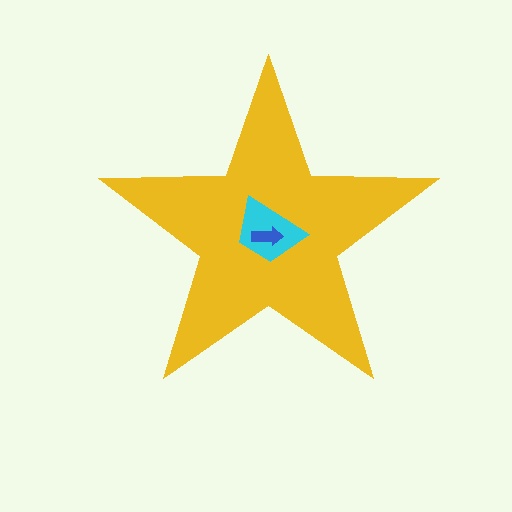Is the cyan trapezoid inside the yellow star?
Yes.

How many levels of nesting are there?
3.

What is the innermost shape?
The blue arrow.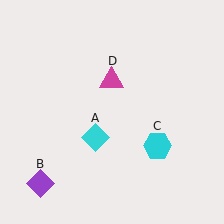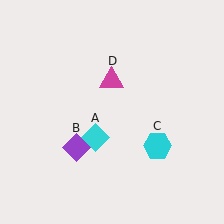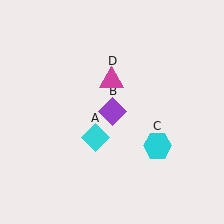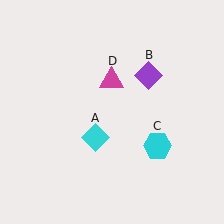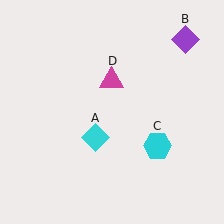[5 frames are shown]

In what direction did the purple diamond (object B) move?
The purple diamond (object B) moved up and to the right.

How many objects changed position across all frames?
1 object changed position: purple diamond (object B).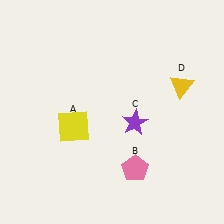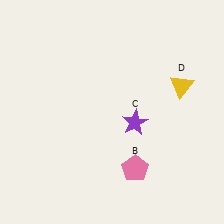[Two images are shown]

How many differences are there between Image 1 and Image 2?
There is 1 difference between the two images.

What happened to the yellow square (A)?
The yellow square (A) was removed in Image 2. It was in the bottom-left area of Image 1.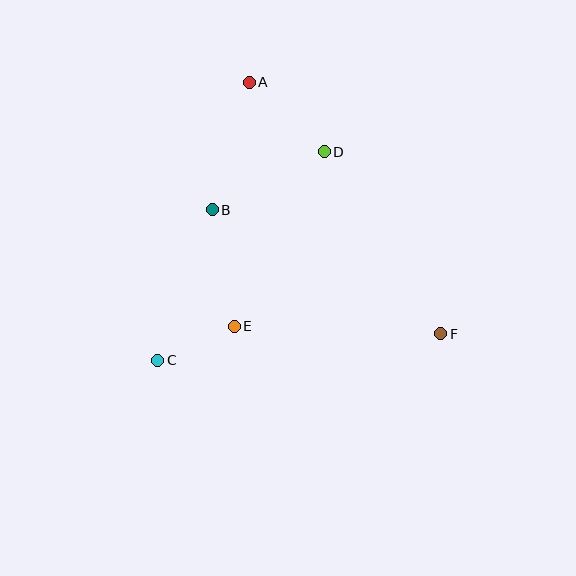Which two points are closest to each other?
Points C and E are closest to each other.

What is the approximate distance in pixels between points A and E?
The distance between A and E is approximately 245 pixels.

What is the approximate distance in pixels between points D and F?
The distance between D and F is approximately 216 pixels.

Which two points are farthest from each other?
Points A and F are farthest from each other.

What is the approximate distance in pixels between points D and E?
The distance between D and E is approximately 196 pixels.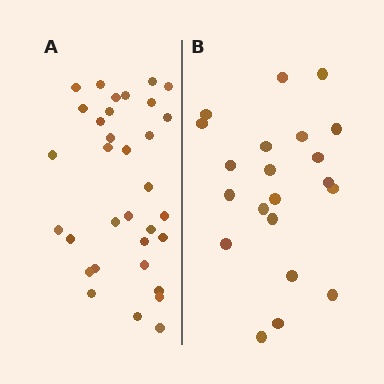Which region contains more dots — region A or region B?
Region A (the left region) has more dots.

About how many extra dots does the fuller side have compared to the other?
Region A has roughly 12 or so more dots than region B.